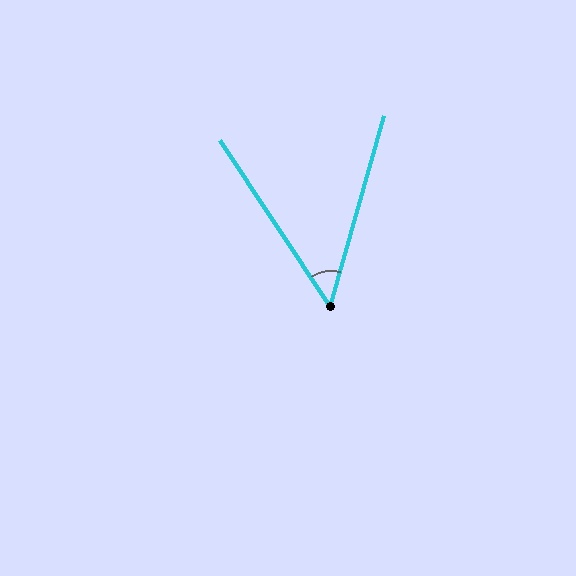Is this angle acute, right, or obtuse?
It is acute.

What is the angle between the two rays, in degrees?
Approximately 49 degrees.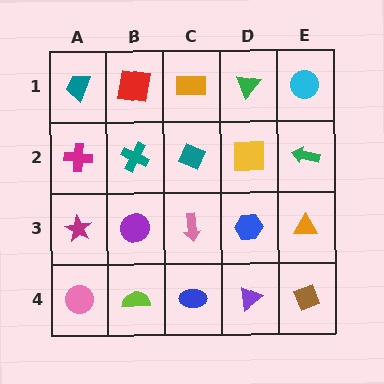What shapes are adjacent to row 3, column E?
A green arrow (row 2, column E), a brown diamond (row 4, column E), a blue hexagon (row 3, column D).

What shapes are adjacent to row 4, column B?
A purple circle (row 3, column B), a pink circle (row 4, column A), a blue ellipse (row 4, column C).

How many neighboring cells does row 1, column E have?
2.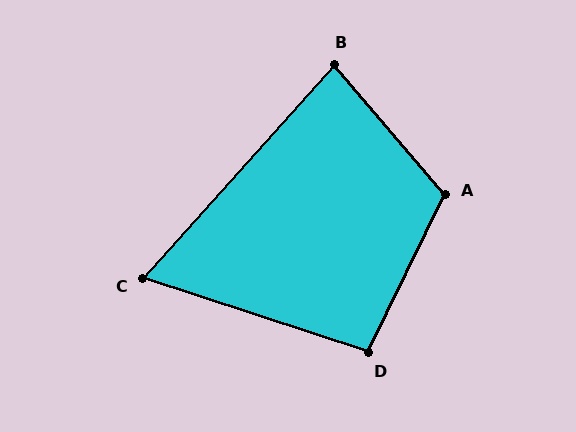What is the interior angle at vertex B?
Approximately 82 degrees (acute).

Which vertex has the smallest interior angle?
C, at approximately 66 degrees.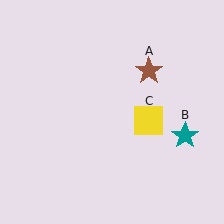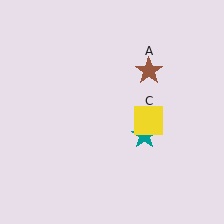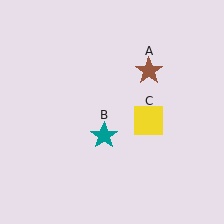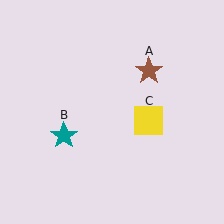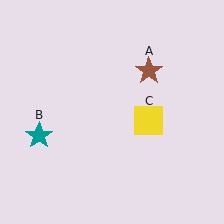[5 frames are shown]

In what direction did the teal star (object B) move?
The teal star (object B) moved left.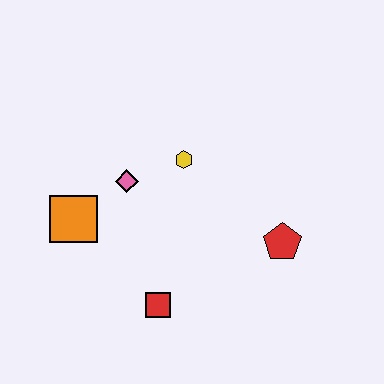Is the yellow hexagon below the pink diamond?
No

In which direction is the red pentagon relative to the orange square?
The red pentagon is to the right of the orange square.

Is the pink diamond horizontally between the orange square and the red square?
Yes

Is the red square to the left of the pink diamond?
No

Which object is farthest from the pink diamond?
The red pentagon is farthest from the pink diamond.